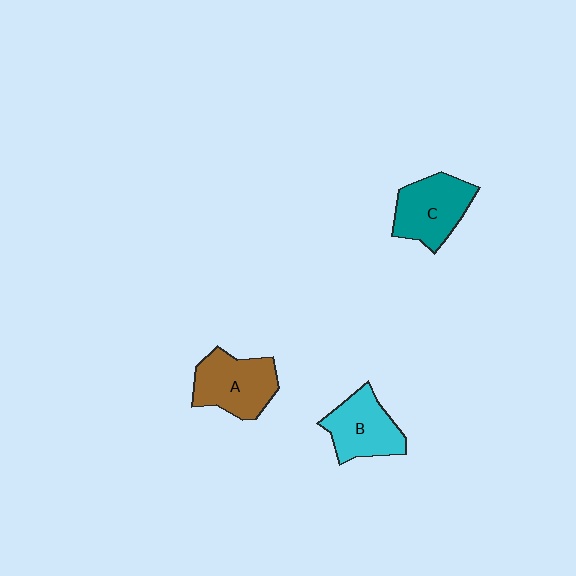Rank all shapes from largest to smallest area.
From largest to smallest: A (brown), C (teal), B (cyan).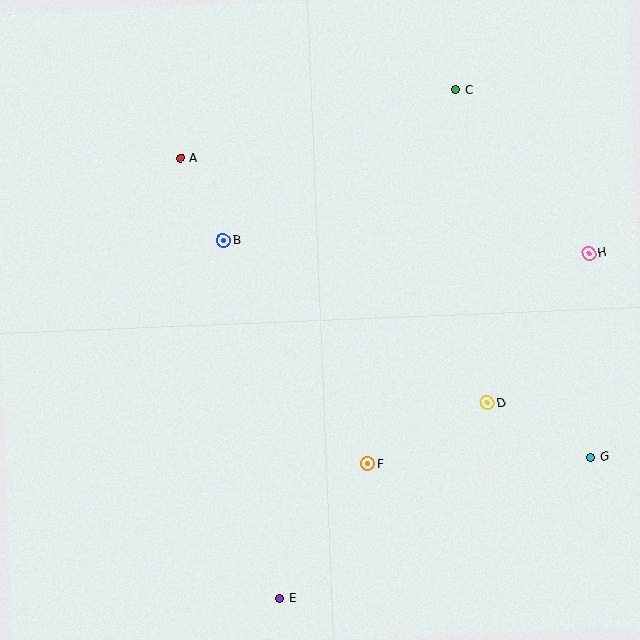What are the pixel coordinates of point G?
Point G is at (591, 458).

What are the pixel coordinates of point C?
Point C is at (456, 90).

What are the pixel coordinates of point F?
Point F is at (368, 464).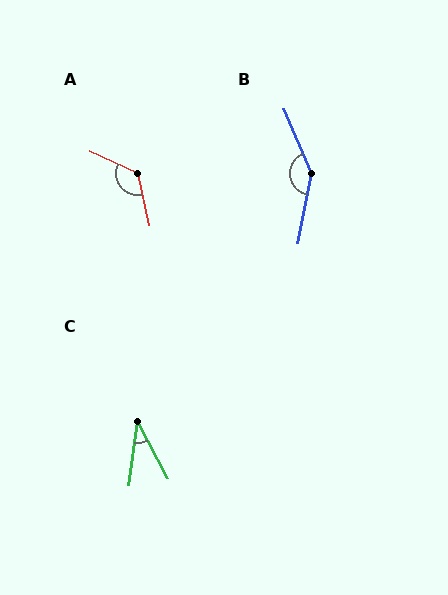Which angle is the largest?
B, at approximately 146 degrees.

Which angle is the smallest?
C, at approximately 35 degrees.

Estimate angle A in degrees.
Approximately 128 degrees.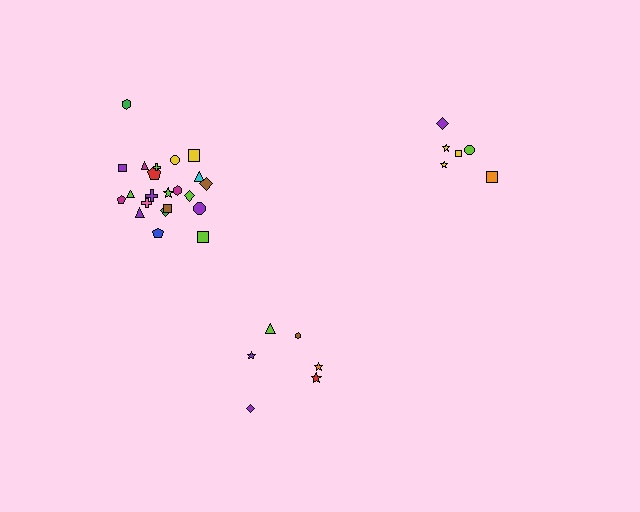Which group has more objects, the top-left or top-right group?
The top-left group.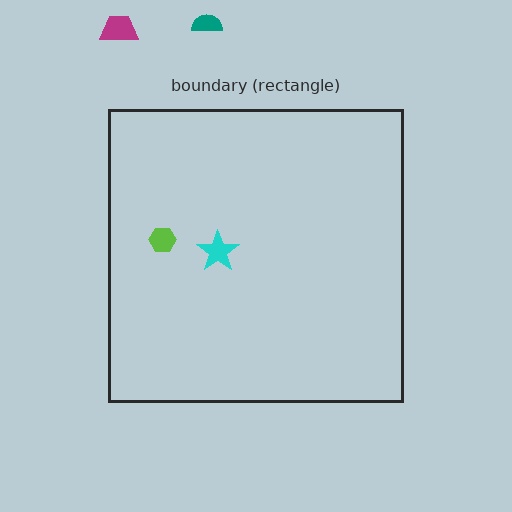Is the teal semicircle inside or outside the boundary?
Outside.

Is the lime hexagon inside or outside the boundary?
Inside.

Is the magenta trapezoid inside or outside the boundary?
Outside.